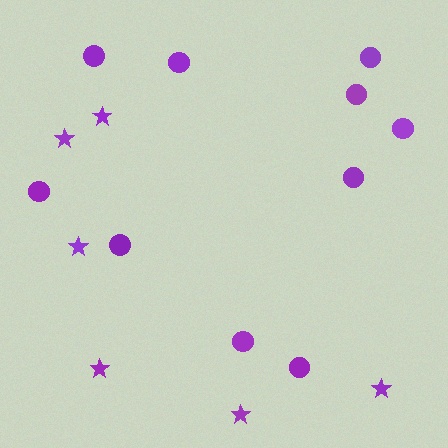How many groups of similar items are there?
There are 2 groups: one group of stars (6) and one group of circles (10).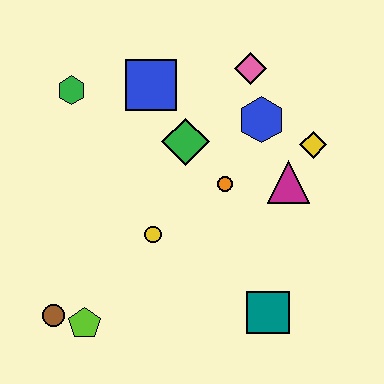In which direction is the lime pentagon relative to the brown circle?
The lime pentagon is to the right of the brown circle.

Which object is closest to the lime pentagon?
The brown circle is closest to the lime pentagon.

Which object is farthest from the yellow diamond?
The brown circle is farthest from the yellow diamond.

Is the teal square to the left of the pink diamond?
No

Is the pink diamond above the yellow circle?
Yes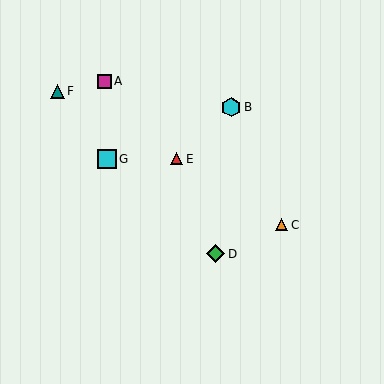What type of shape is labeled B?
Shape B is a cyan hexagon.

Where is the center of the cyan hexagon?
The center of the cyan hexagon is at (231, 107).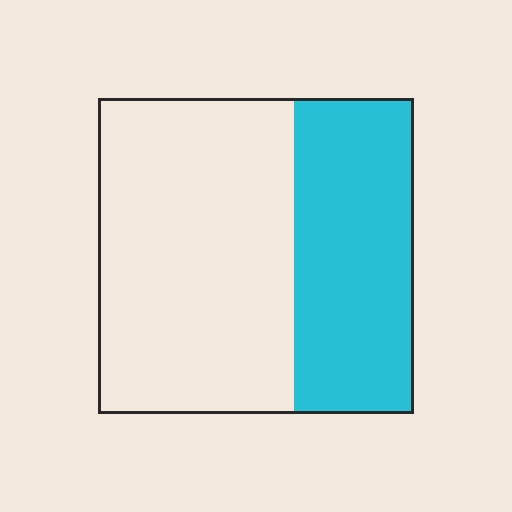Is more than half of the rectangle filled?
No.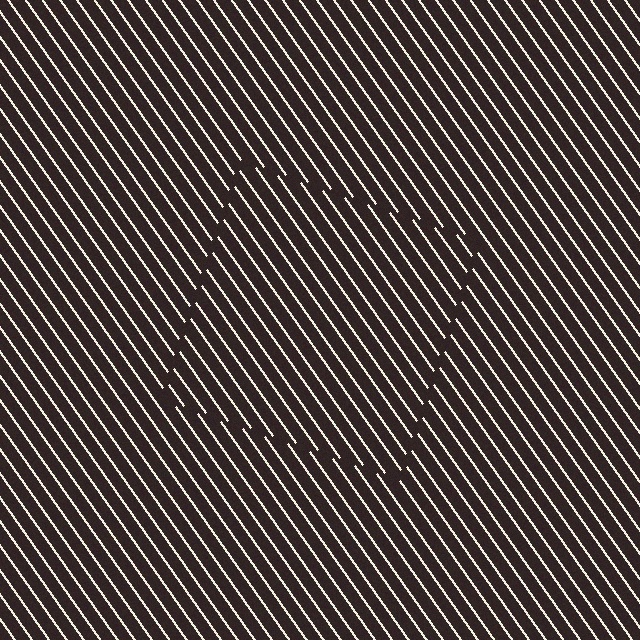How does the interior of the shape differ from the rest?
The interior of the shape contains the same grating, shifted by half a period — the contour is defined by the phase discontinuity where line-ends from the inner and outer gratings abut.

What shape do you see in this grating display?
An illusory square. The interior of the shape contains the same grating, shifted by half a period — the contour is defined by the phase discontinuity where line-ends from the inner and outer gratings abut.